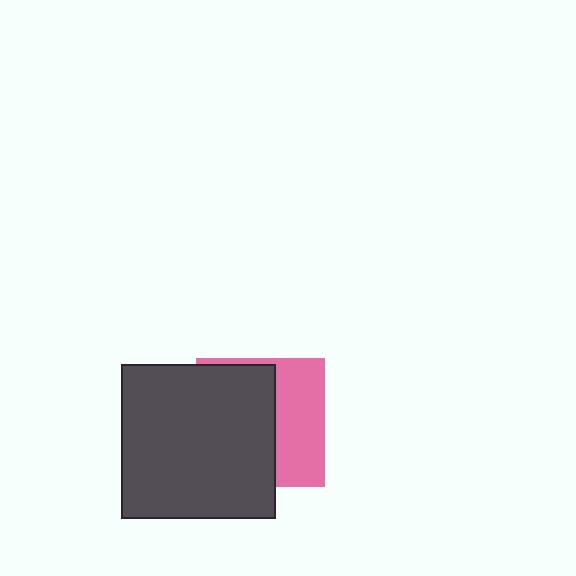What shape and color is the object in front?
The object in front is a dark gray square.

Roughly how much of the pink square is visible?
A small part of it is visible (roughly 41%).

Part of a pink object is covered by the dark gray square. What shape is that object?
It is a square.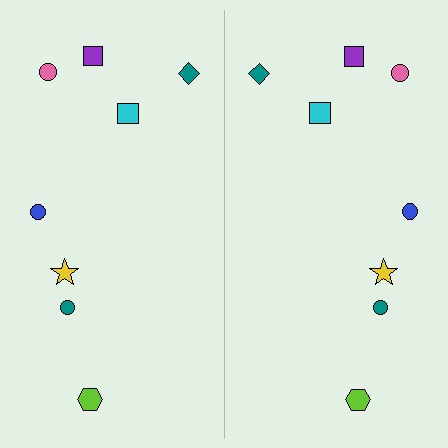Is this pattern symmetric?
Yes, this pattern has bilateral (reflection) symmetry.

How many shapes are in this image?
There are 16 shapes in this image.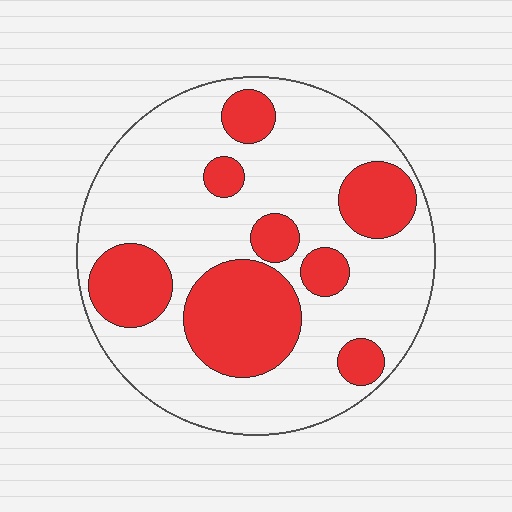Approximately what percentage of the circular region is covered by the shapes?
Approximately 30%.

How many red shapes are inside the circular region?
8.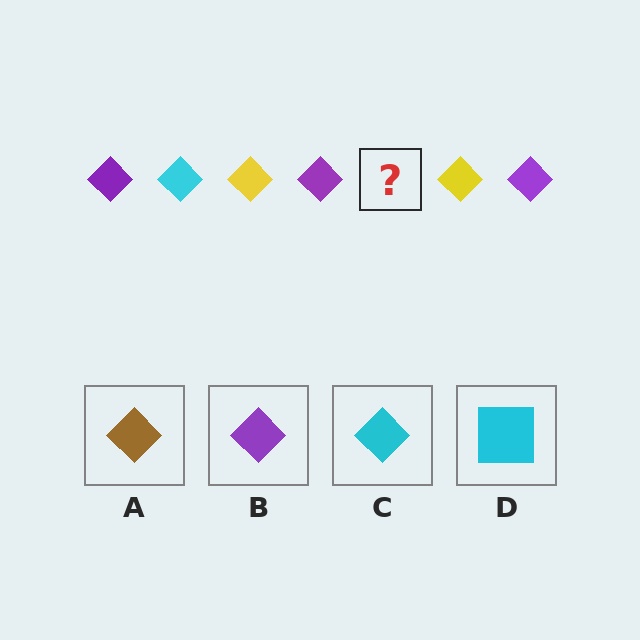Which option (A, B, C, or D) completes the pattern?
C.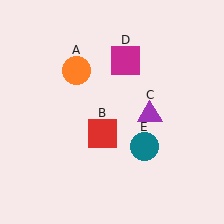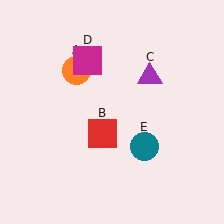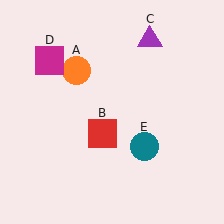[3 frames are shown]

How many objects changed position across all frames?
2 objects changed position: purple triangle (object C), magenta square (object D).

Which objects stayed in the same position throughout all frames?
Orange circle (object A) and red square (object B) and teal circle (object E) remained stationary.